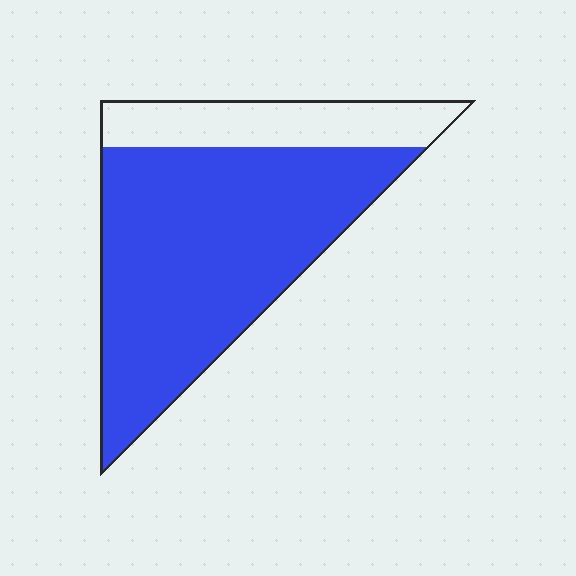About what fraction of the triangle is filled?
About three quarters (3/4).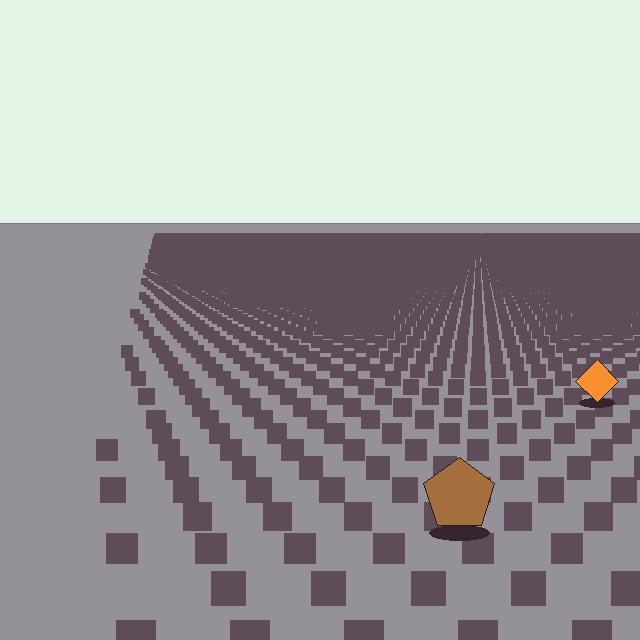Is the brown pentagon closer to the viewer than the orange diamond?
Yes. The brown pentagon is closer — you can tell from the texture gradient: the ground texture is coarser near it.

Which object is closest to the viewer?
The brown pentagon is closest. The texture marks near it are larger and more spread out.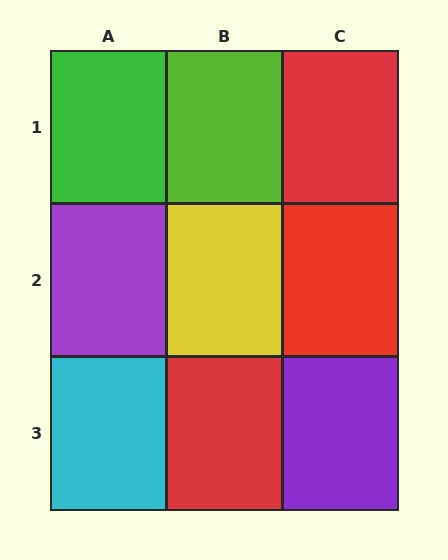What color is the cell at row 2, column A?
Purple.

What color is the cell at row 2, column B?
Yellow.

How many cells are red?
3 cells are red.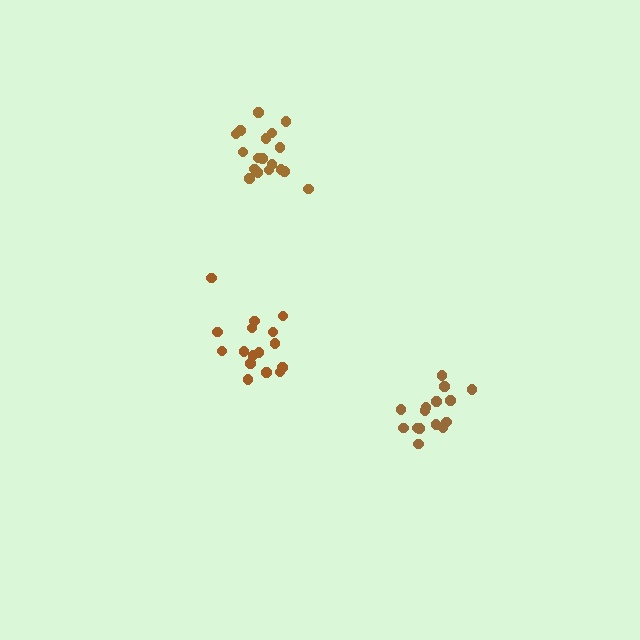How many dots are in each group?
Group 1: 18 dots, Group 2: 15 dots, Group 3: 17 dots (50 total).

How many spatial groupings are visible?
There are 3 spatial groupings.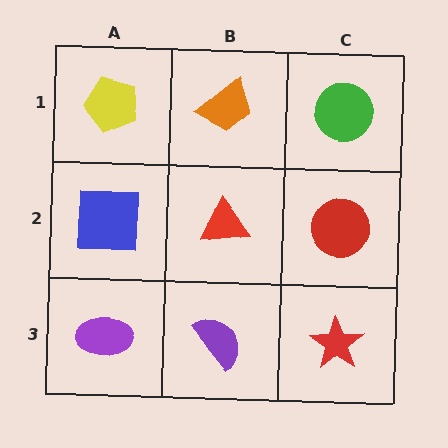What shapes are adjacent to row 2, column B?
An orange trapezoid (row 1, column B), a purple semicircle (row 3, column B), a blue square (row 2, column A), a red circle (row 2, column C).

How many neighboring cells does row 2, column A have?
3.